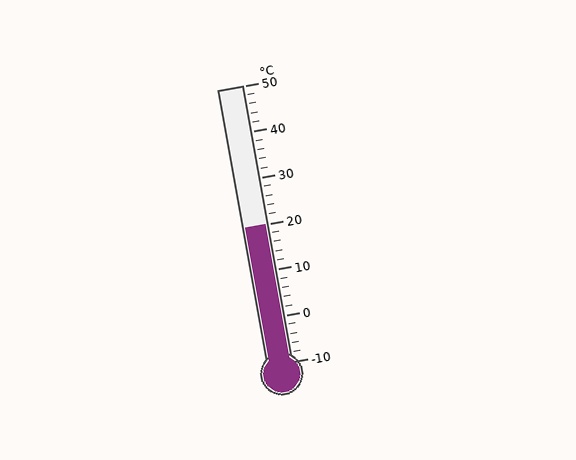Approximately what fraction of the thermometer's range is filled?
The thermometer is filled to approximately 50% of its range.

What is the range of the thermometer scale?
The thermometer scale ranges from -10°C to 50°C.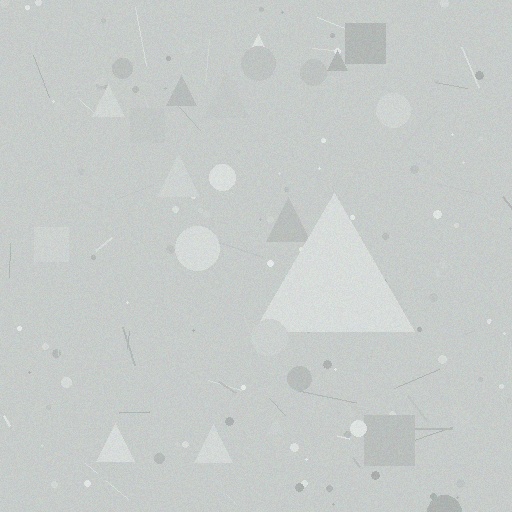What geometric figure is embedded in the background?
A triangle is embedded in the background.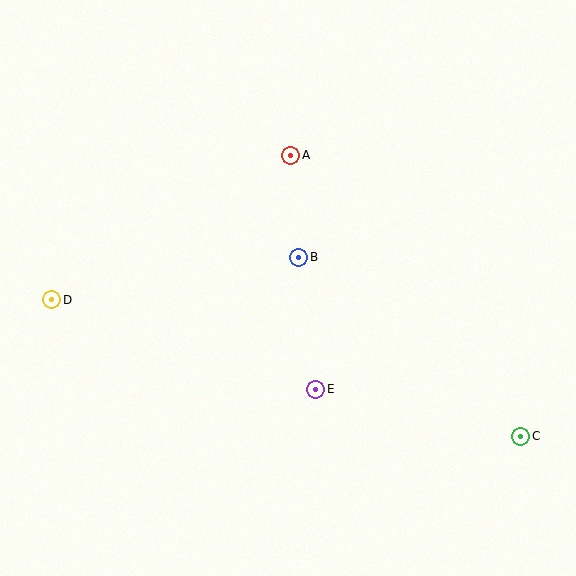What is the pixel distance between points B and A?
The distance between B and A is 102 pixels.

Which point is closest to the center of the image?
Point B at (298, 257) is closest to the center.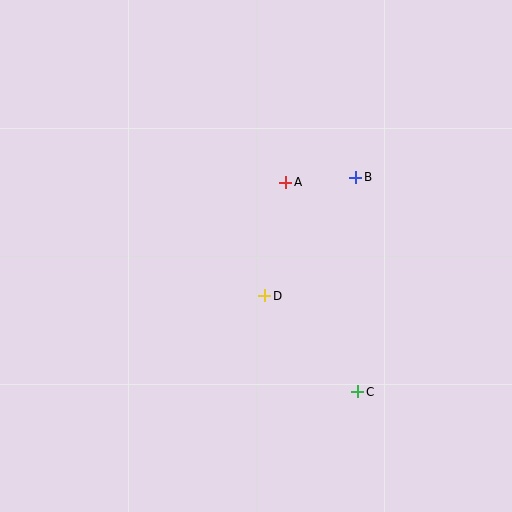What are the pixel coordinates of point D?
Point D is at (265, 296).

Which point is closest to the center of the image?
Point D at (265, 296) is closest to the center.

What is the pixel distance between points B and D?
The distance between B and D is 149 pixels.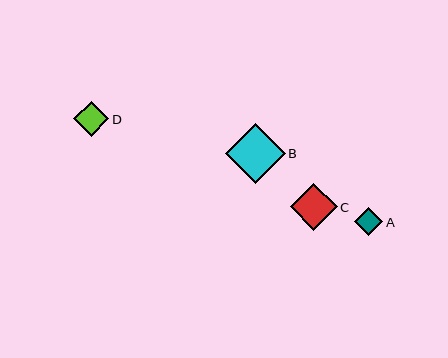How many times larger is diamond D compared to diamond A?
Diamond D is approximately 1.3 times the size of diamond A.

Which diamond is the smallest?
Diamond A is the smallest with a size of approximately 28 pixels.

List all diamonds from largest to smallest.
From largest to smallest: B, C, D, A.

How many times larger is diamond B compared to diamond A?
Diamond B is approximately 2.2 times the size of diamond A.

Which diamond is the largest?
Diamond B is the largest with a size of approximately 60 pixels.